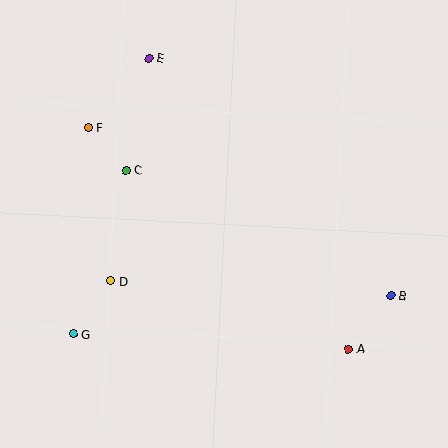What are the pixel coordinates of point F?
Point F is at (88, 127).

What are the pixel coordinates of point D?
Point D is at (110, 281).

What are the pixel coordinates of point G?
Point G is at (73, 334).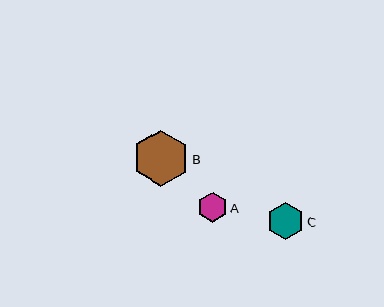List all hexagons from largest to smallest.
From largest to smallest: B, C, A.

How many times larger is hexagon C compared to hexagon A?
Hexagon C is approximately 1.2 times the size of hexagon A.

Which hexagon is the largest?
Hexagon B is the largest with a size of approximately 56 pixels.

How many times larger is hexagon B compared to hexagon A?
Hexagon B is approximately 1.9 times the size of hexagon A.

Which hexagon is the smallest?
Hexagon A is the smallest with a size of approximately 30 pixels.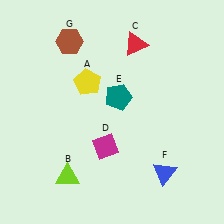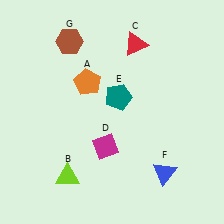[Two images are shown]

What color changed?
The pentagon (A) changed from yellow in Image 1 to orange in Image 2.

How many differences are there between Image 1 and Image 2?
There is 1 difference between the two images.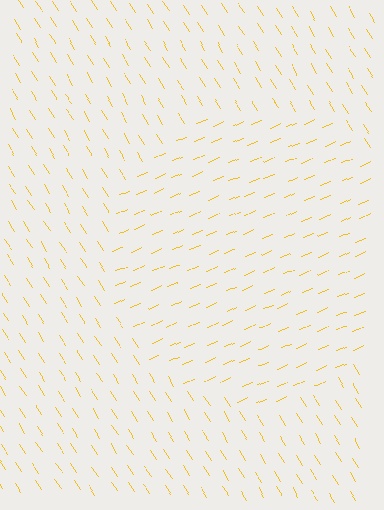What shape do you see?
I see a circle.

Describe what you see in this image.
The image is filled with small yellow line segments. A circle region in the image has lines oriented differently from the surrounding lines, creating a visible texture boundary.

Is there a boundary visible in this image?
Yes, there is a texture boundary formed by a change in line orientation.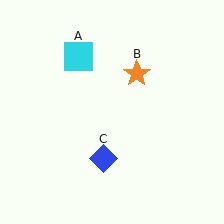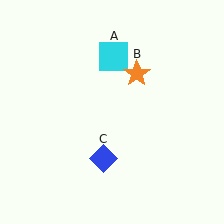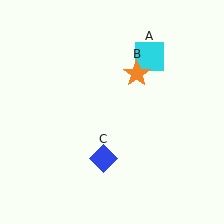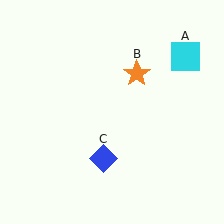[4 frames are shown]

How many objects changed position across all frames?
1 object changed position: cyan square (object A).